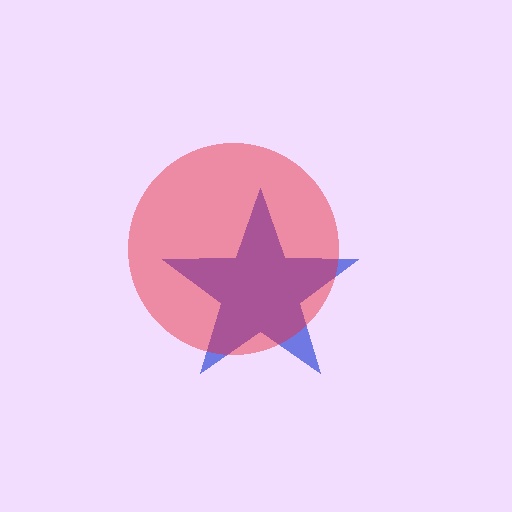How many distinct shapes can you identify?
There are 2 distinct shapes: a blue star, a red circle.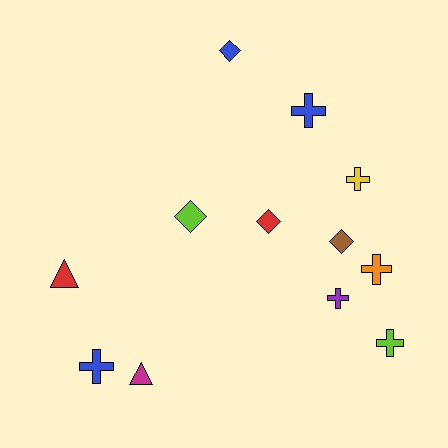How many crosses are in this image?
There are 6 crosses.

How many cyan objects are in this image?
There are no cyan objects.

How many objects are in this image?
There are 12 objects.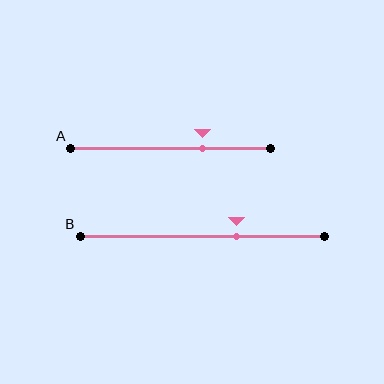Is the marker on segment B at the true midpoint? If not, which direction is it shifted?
No, the marker on segment B is shifted to the right by about 14% of the segment length.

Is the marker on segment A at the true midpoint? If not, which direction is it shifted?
No, the marker on segment A is shifted to the right by about 16% of the segment length.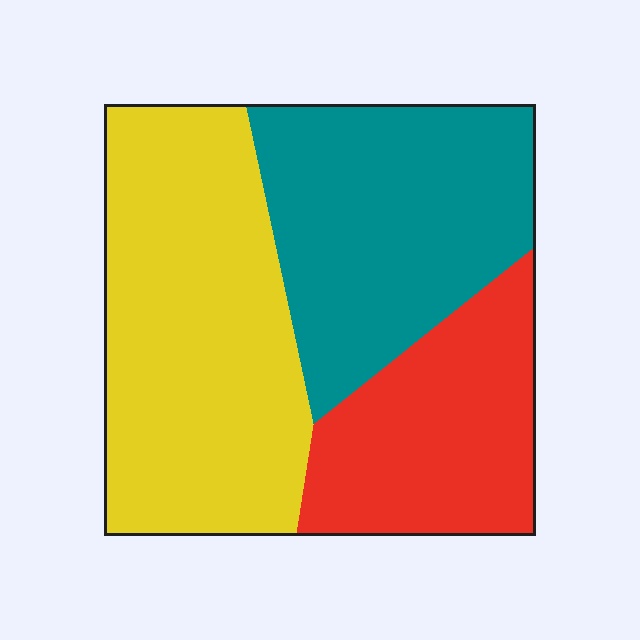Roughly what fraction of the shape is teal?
Teal takes up about one third (1/3) of the shape.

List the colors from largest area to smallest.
From largest to smallest: yellow, teal, red.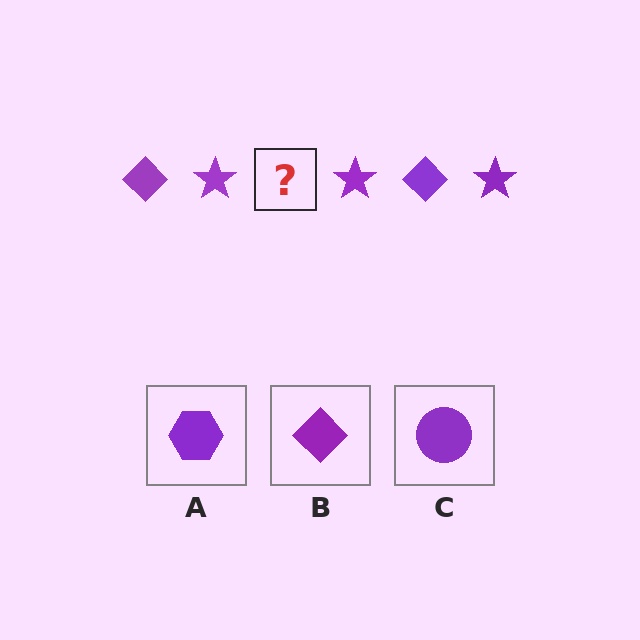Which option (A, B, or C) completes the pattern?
B.